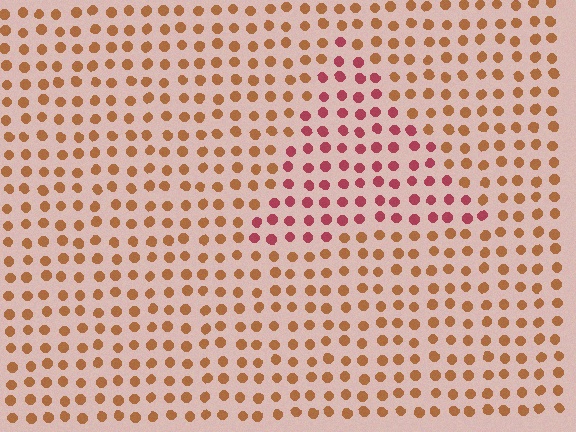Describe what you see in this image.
The image is filled with small brown elements in a uniform arrangement. A triangle-shaped region is visible where the elements are tinted to a slightly different hue, forming a subtle color boundary.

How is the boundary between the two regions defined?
The boundary is defined purely by a slight shift in hue (about 38 degrees). Spacing, size, and orientation are identical on both sides.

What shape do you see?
I see a triangle.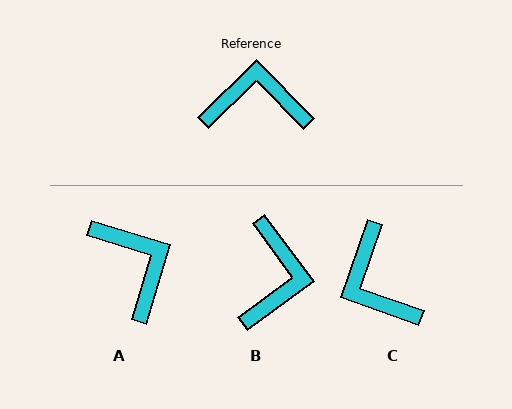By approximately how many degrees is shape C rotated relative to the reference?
Approximately 117 degrees counter-clockwise.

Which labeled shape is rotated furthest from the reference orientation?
C, about 117 degrees away.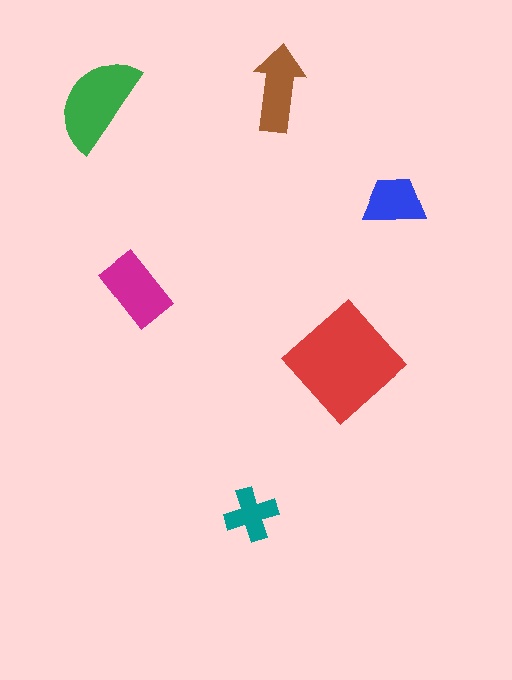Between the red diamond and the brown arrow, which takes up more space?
The red diamond.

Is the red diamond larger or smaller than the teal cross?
Larger.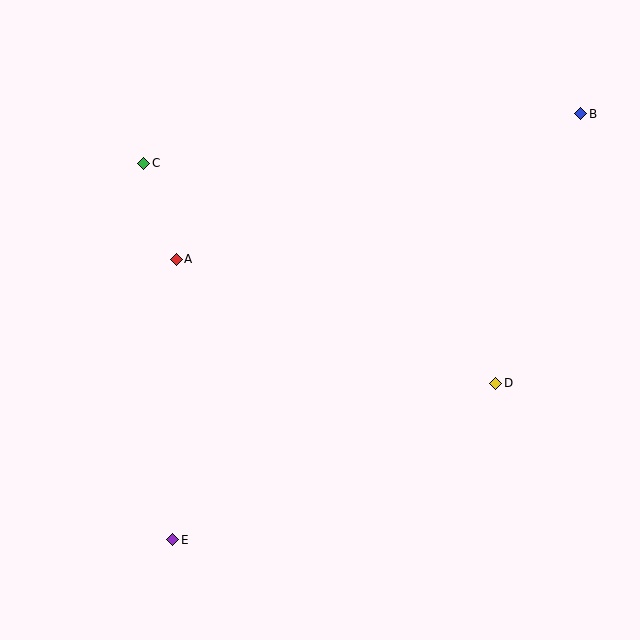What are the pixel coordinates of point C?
Point C is at (144, 163).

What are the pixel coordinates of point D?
Point D is at (496, 383).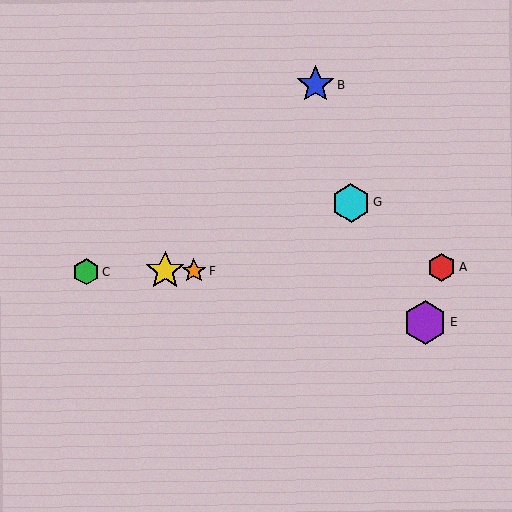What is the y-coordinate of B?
Object B is at y≈85.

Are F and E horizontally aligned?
No, F is at y≈271 and E is at y≈322.